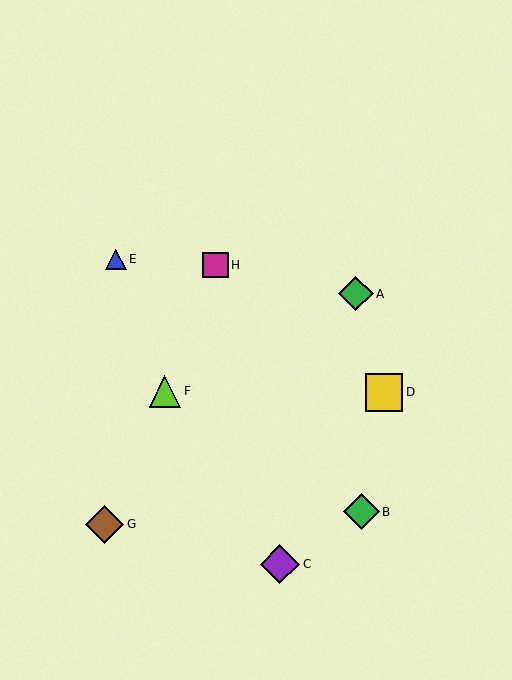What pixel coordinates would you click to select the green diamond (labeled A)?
Click at (356, 294) to select the green diamond A.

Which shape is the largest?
The purple diamond (labeled C) is the largest.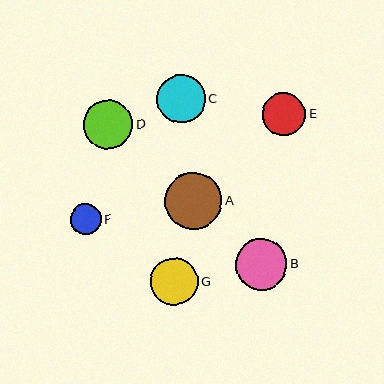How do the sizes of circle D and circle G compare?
Circle D and circle G are approximately the same size.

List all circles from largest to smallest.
From largest to smallest: A, B, D, C, G, E, F.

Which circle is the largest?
Circle A is the largest with a size of approximately 57 pixels.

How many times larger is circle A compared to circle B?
Circle A is approximately 1.1 times the size of circle B.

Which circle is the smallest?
Circle F is the smallest with a size of approximately 31 pixels.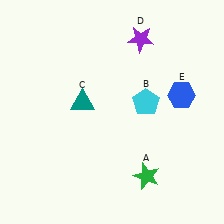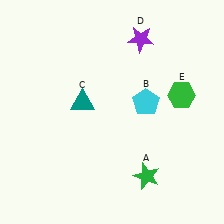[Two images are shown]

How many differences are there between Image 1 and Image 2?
There is 1 difference between the two images.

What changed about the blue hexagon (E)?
In Image 1, E is blue. In Image 2, it changed to green.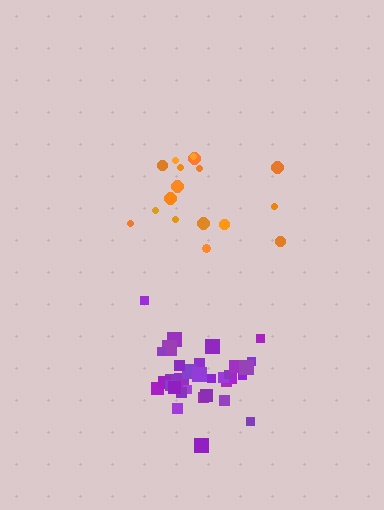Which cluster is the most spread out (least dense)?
Orange.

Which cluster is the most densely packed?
Purple.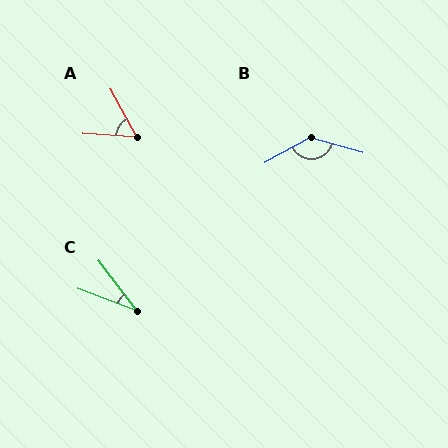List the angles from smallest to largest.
C (32°), A (58°), B (135°).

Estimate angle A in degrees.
Approximately 58 degrees.